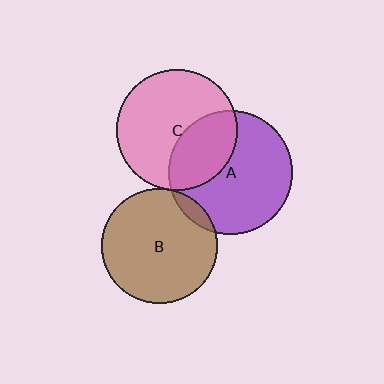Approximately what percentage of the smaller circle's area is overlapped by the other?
Approximately 35%.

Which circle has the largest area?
Circle A (purple).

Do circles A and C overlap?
Yes.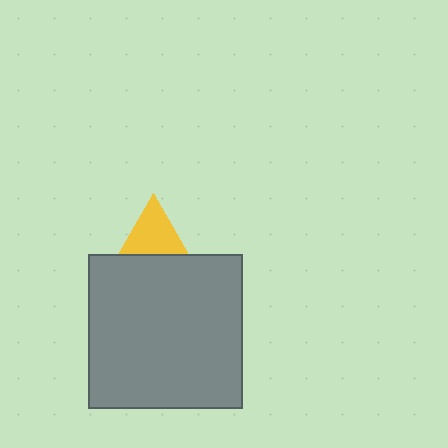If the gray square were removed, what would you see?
You would see the complete yellow triangle.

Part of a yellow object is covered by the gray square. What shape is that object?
It is a triangle.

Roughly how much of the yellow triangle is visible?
A small part of it is visible (roughly 41%).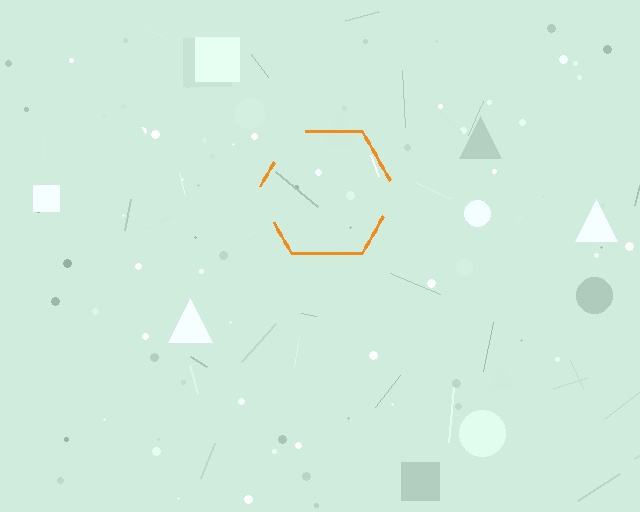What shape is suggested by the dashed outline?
The dashed outline suggests a hexagon.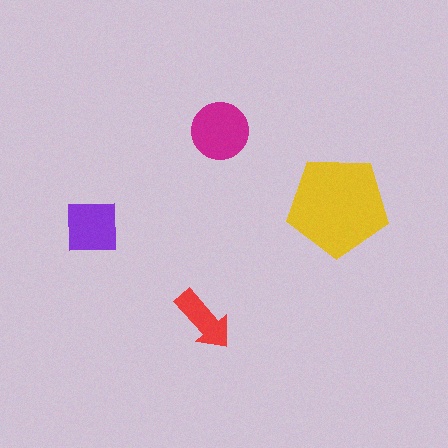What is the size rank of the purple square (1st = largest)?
3rd.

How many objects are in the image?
There are 4 objects in the image.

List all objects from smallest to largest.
The red arrow, the purple square, the magenta circle, the yellow pentagon.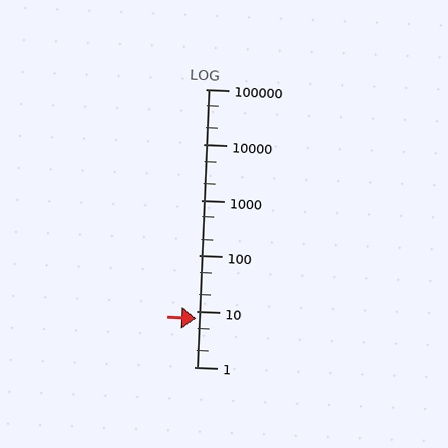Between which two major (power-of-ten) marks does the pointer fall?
The pointer is between 1 and 10.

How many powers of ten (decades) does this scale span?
The scale spans 5 decades, from 1 to 100000.